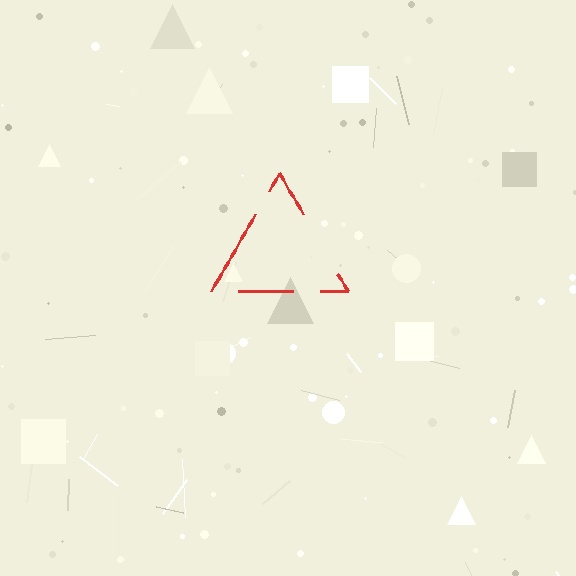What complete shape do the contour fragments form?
The contour fragments form a triangle.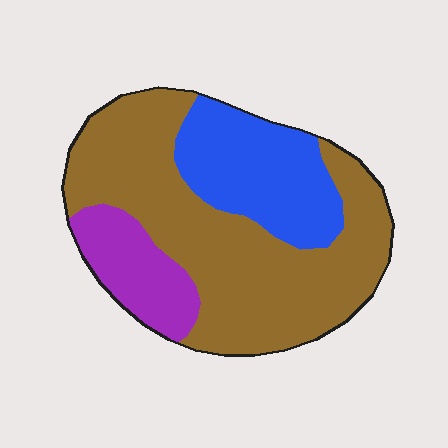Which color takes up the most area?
Brown, at roughly 60%.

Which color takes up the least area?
Purple, at roughly 15%.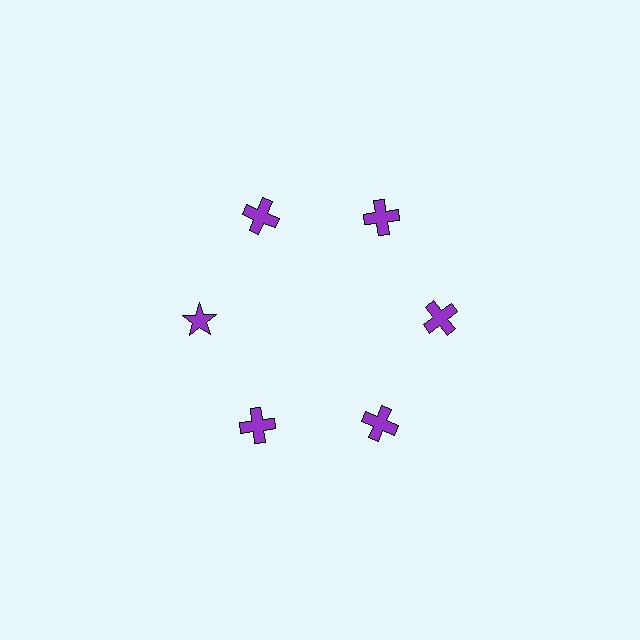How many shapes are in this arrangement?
There are 6 shapes arranged in a ring pattern.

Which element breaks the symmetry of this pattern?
The purple star at roughly the 9 o'clock position breaks the symmetry. All other shapes are purple crosses.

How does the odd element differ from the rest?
It has a different shape: star instead of cross.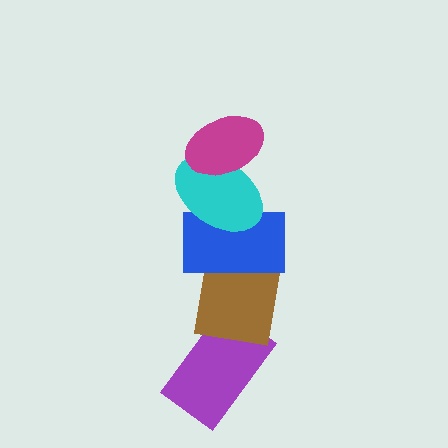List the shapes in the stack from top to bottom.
From top to bottom: the magenta ellipse, the cyan ellipse, the blue rectangle, the brown square, the purple rectangle.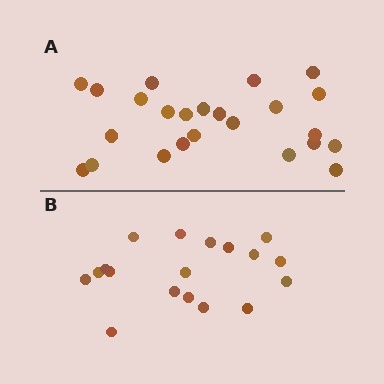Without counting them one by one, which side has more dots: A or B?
Region A (the top region) has more dots.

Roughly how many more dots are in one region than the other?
Region A has about 6 more dots than region B.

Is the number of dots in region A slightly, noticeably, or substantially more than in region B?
Region A has noticeably more, but not dramatically so. The ratio is roughly 1.3 to 1.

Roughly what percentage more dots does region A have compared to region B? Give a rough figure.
About 35% more.